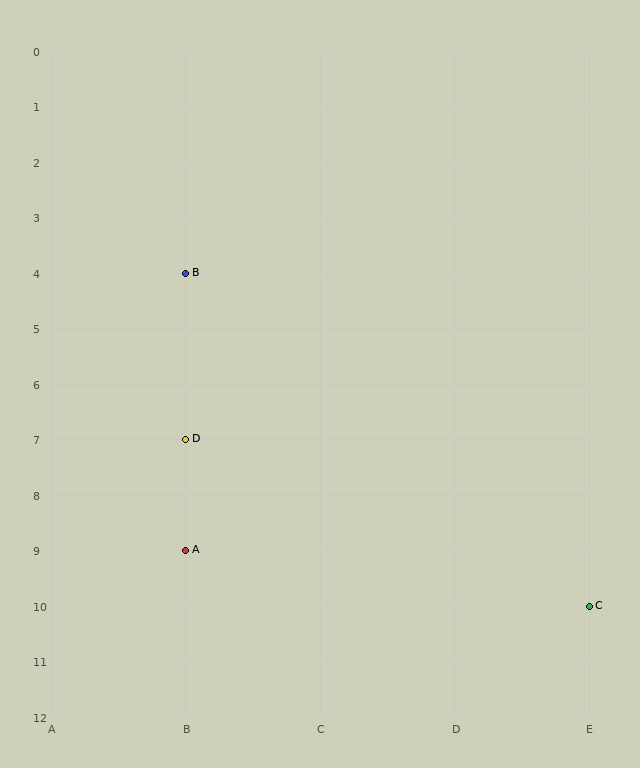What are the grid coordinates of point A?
Point A is at grid coordinates (B, 9).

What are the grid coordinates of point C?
Point C is at grid coordinates (E, 10).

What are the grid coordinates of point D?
Point D is at grid coordinates (B, 7).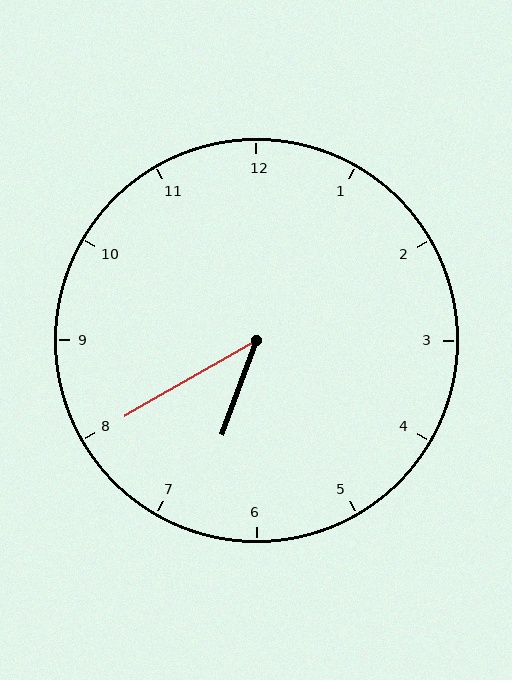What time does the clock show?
6:40.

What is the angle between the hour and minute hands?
Approximately 40 degrees.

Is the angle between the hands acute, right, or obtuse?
It is acute.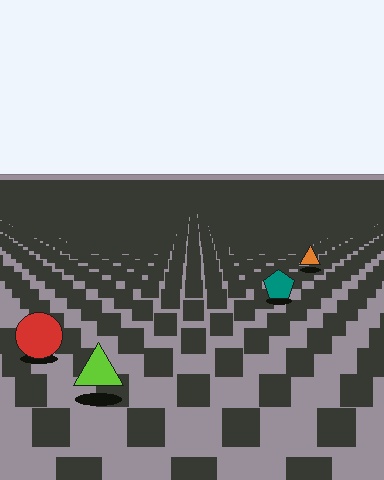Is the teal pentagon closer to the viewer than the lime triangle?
No. The lime triangle is closer — you can tell from the texture gradient: the ground texture is coarser near it.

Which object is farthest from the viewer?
The orange triangle is farthest from the viewer. It appears smaller and the ground texture around it is denser.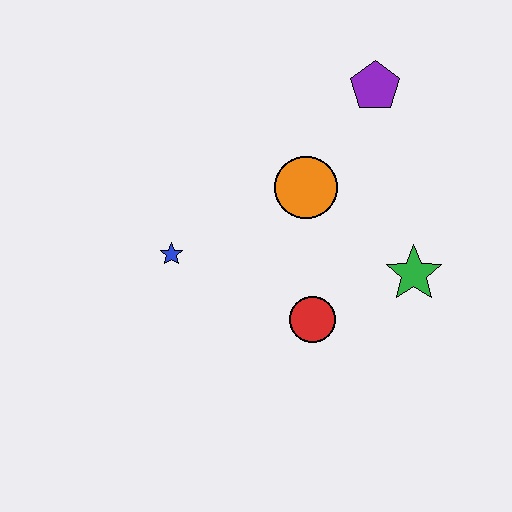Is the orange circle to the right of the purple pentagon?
No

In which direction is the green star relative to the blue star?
The green star is to the right of the blue star.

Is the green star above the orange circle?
No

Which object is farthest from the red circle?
The purple pentagon is farthest from the red circle.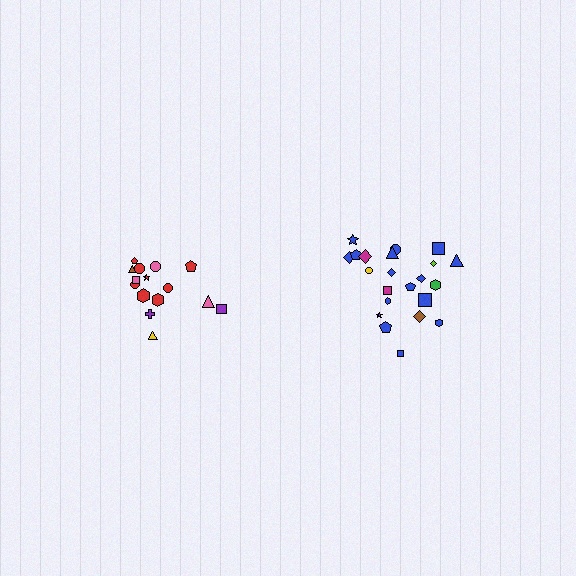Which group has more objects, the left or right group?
The right group.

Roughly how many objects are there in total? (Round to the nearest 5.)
Roughly 35 objects in total.